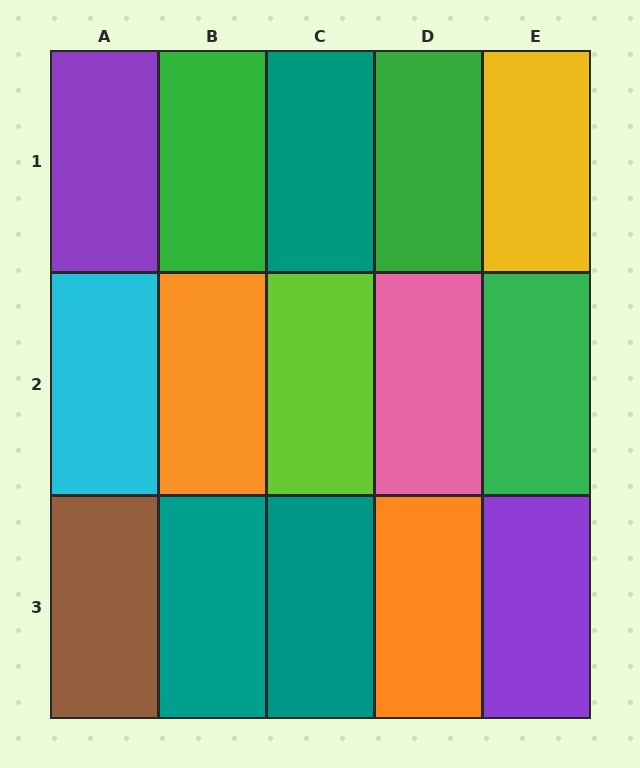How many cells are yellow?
1 cell is yellow.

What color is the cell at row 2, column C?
Lime.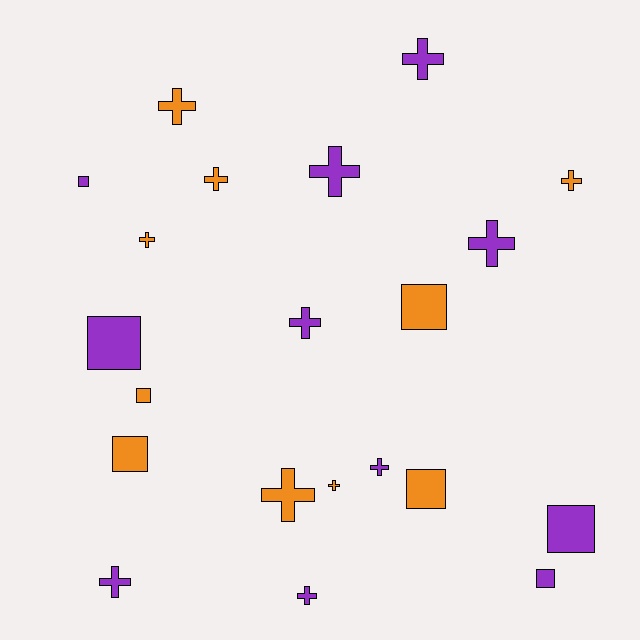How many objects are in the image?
There are 21 objects.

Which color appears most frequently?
Purple, with 11 objects.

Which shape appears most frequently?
Cross, with 13 objects.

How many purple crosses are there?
There are 7 purple crosses.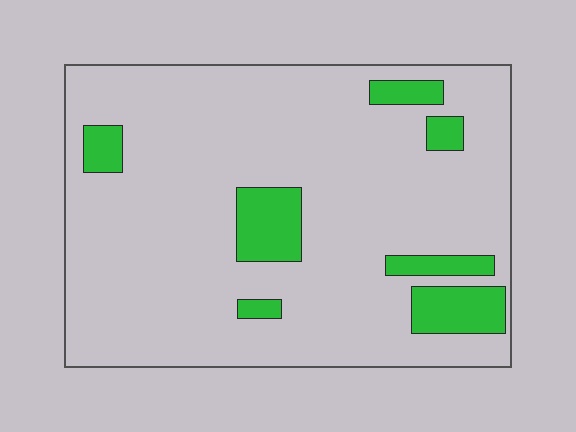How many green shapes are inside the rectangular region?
7.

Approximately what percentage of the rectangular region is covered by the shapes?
Approximately 15%.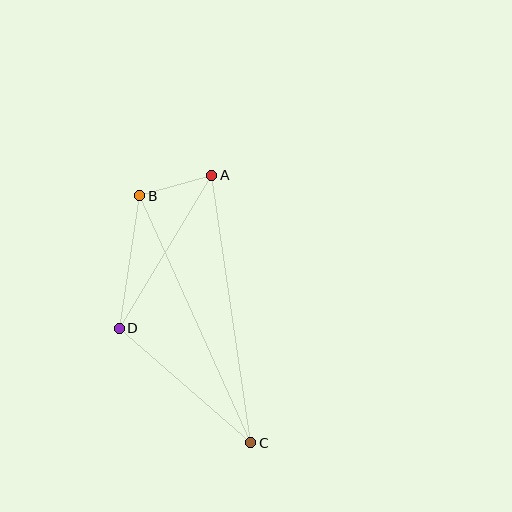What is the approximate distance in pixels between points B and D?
The distance between B and D is approximately 134 pixels.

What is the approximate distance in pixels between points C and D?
The distance between C and D is approximately 175 pixels.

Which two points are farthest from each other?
Points B and C are farthest from each other.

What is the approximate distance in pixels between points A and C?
The distance between A and C is approximately 270 pixels.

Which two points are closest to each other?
Points A and B are closest to each other.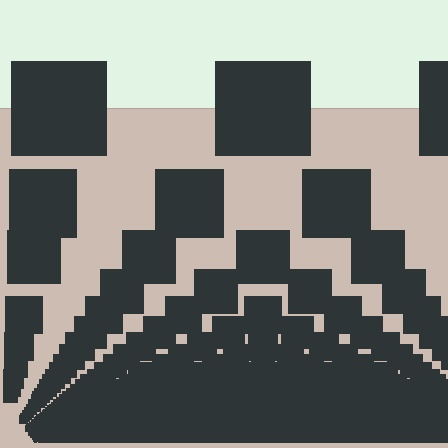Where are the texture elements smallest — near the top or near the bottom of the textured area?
Near the bottom.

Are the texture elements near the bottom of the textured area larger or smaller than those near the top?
Smaller. The gradient is inverted — elements near the bottom are smaller and denser.